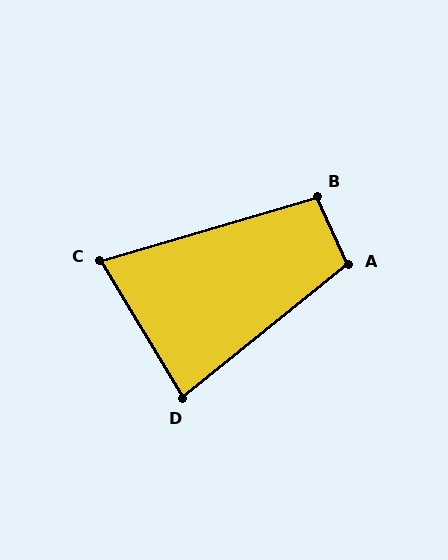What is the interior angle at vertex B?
Approximately 98 degrees (obtuse).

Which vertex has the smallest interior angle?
C, at approximately 76 degrees.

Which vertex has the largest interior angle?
A, at approximately 104 degrees.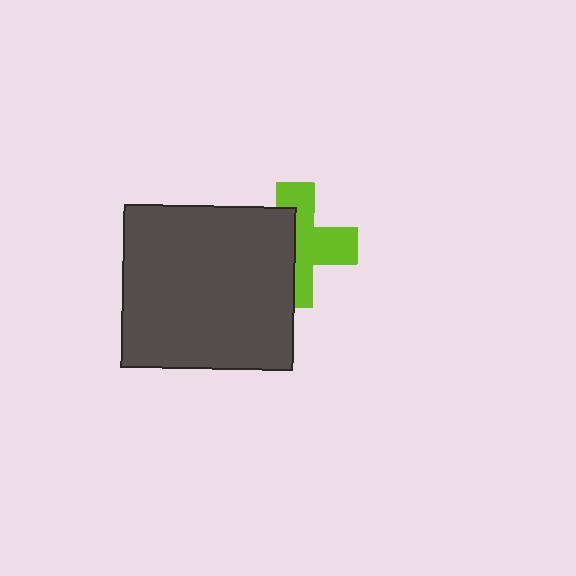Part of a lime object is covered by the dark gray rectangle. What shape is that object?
It is a cross.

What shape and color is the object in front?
The object in front is a dark gray rectangle.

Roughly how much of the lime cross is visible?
About half of it is visible (roughly 54%).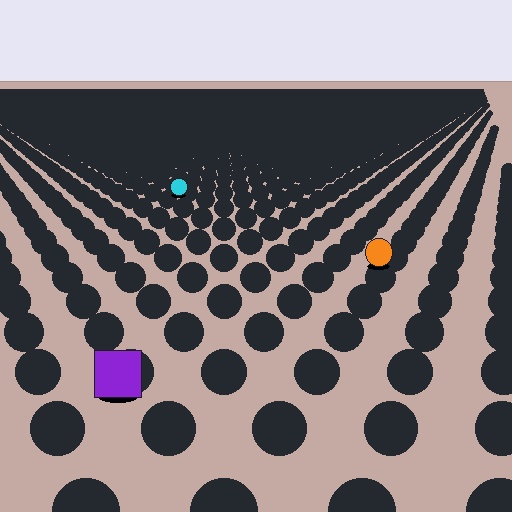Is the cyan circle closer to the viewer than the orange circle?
No. The orange circle is closer — you can tell from the texture gradient: the ground texture is coarser near it.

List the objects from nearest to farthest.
From nearest to farthest: the purple square, the orange circle, the cyan circle.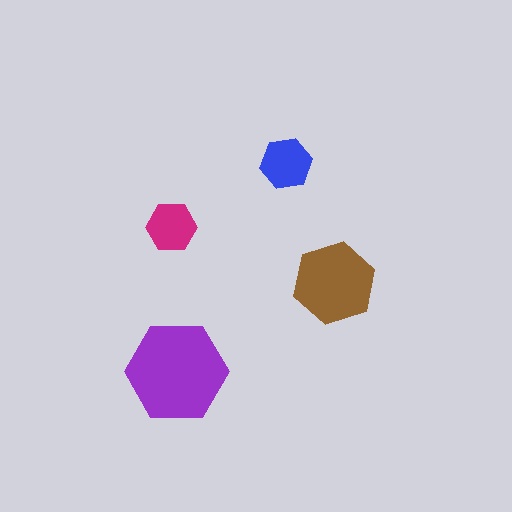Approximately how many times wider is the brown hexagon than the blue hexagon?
About 1.5 times wider.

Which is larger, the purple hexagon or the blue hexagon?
The purple one.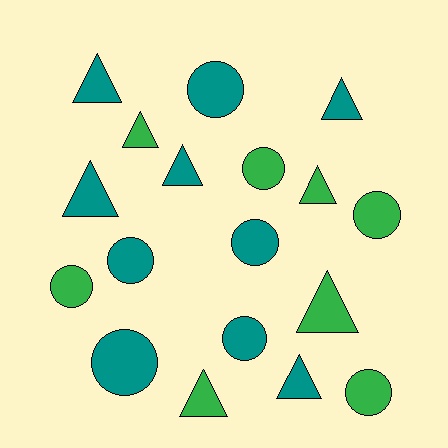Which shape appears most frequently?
Triangle, with 9 objects.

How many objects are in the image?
There are 18 objects.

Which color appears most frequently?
Teal, with 10 objects.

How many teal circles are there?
There are 5 teal circles.